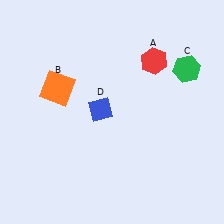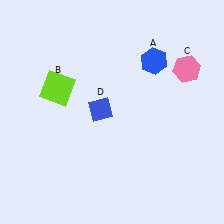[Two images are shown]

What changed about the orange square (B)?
In Image 1, B is orange. In Image 2, it changed to lime.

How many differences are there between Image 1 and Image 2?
There are 3 differences between the two images.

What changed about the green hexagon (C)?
In Image 1, C is green. In Image 2, it changed to pink.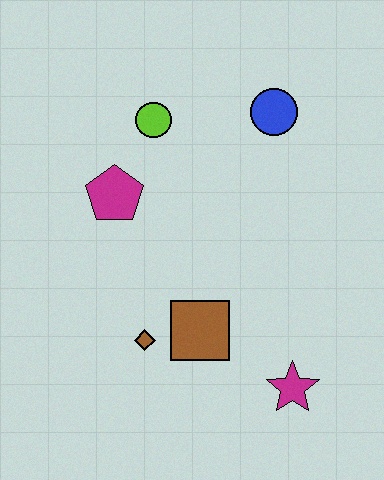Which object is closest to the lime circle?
The magenta pentagon is closest to the lime circle.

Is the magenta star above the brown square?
No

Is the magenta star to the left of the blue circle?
No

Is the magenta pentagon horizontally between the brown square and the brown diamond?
No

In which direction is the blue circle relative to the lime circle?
The blue circle is to the right of the lime circle.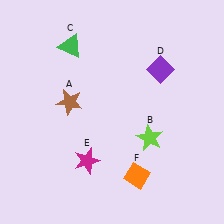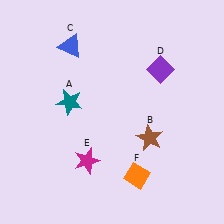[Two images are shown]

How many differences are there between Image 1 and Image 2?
There are 3 differences between the two images.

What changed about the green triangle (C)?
In Image 1, C is green. In Image 2, it changed to blue.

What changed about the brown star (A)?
In Image 1, A is brown. In Image 2, it changed to teal.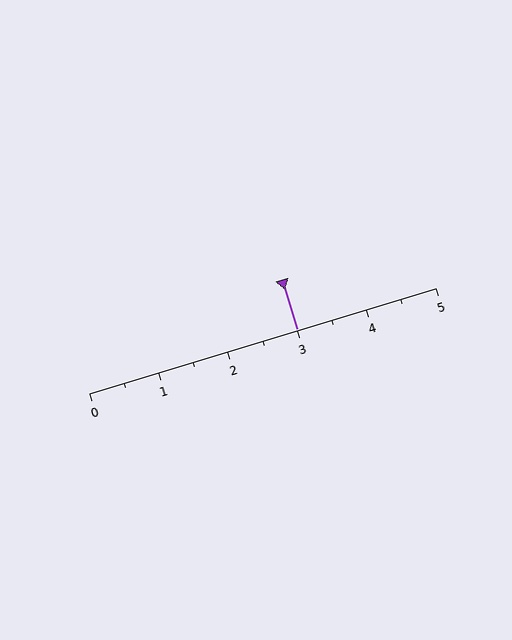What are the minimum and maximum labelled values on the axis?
The axis runs from 0 to 5.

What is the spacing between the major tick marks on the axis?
The major ticks are spaced 1 apart.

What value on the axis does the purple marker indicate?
The marker indicates approximately 3.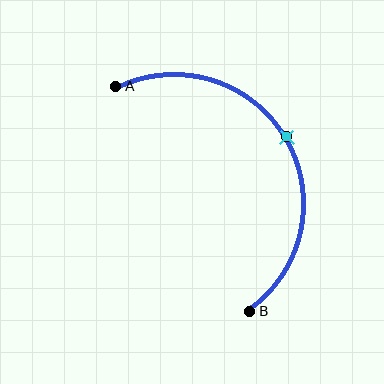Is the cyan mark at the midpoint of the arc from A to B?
Yes. The cyan mark lies on the arc at equal arc-length from both A and B — it is the arc midpoint.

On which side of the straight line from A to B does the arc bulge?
The arc bulges to the right of the straight line connecting A and B.